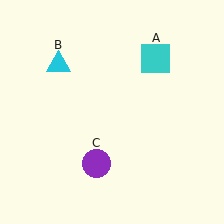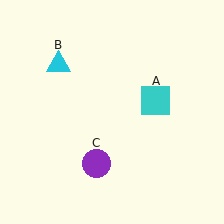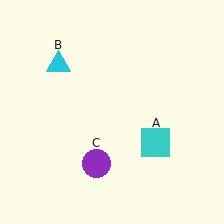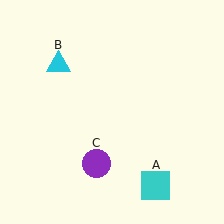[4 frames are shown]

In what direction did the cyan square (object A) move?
The cyan square (object A) moved down.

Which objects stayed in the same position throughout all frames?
Cyan triangle (object B) and purple circle (object C) remained stationary.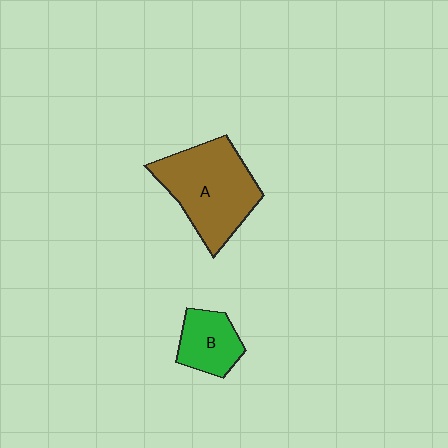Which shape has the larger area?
Shape A (brown).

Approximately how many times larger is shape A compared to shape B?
Approximately 2.2 times.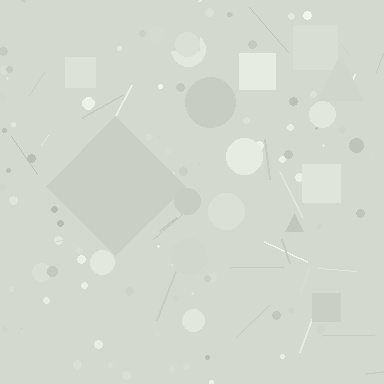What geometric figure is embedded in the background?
A diamond is embedded in the background.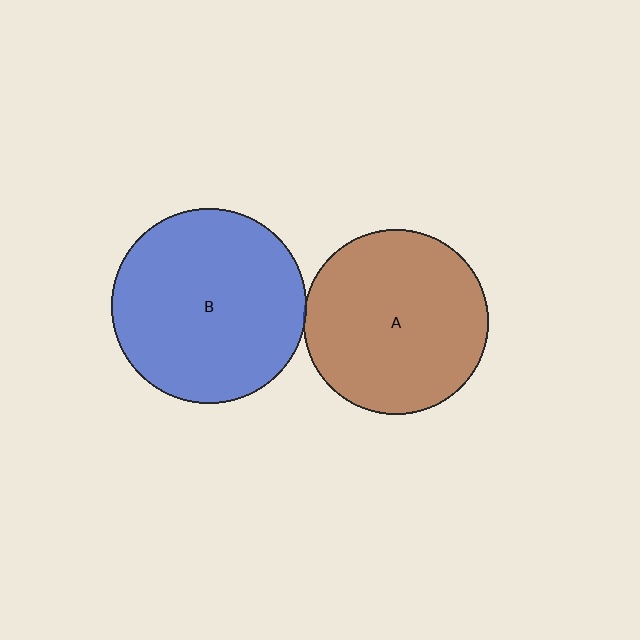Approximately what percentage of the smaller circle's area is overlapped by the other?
Approximately 5%.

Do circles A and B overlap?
Yes.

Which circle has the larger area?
Circle B (blue).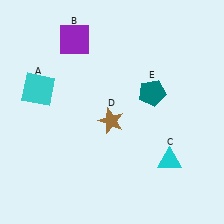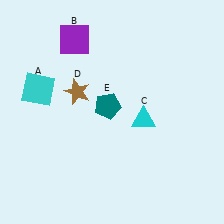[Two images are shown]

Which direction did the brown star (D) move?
The brown star (D) moved left.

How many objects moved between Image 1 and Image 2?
3 objects moved between the two images.